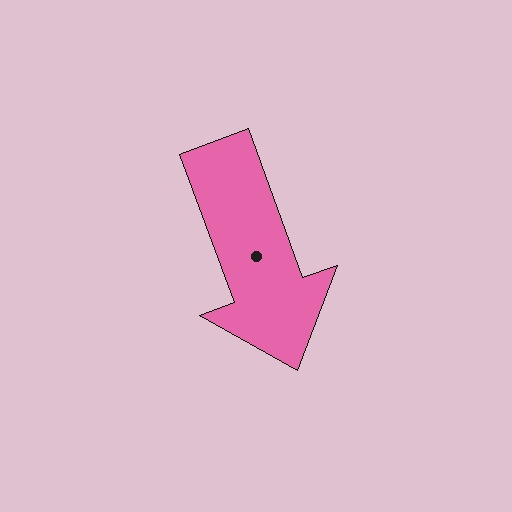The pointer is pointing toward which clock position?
Roughly 5 o'clock.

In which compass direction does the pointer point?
South.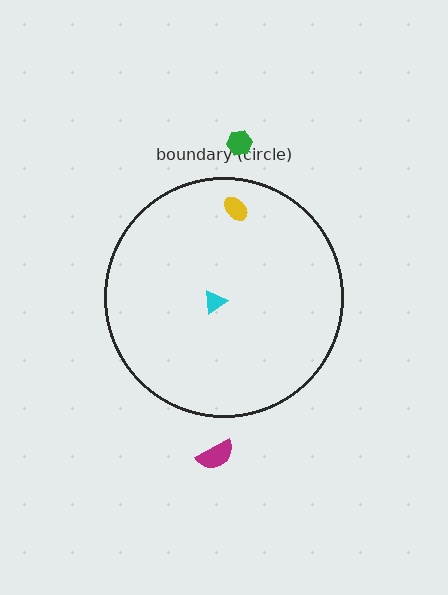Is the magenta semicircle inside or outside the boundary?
Outside.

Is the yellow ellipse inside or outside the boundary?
Inside.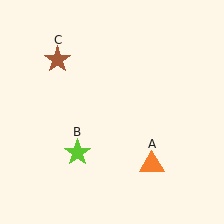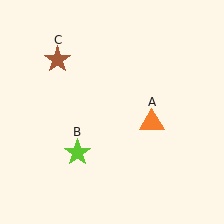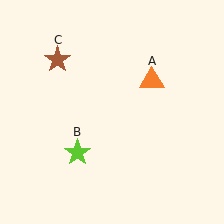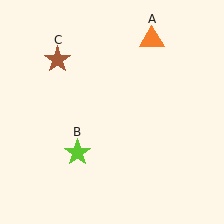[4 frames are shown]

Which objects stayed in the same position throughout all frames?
Lime star (object B) and brown star (object C) remained stationary.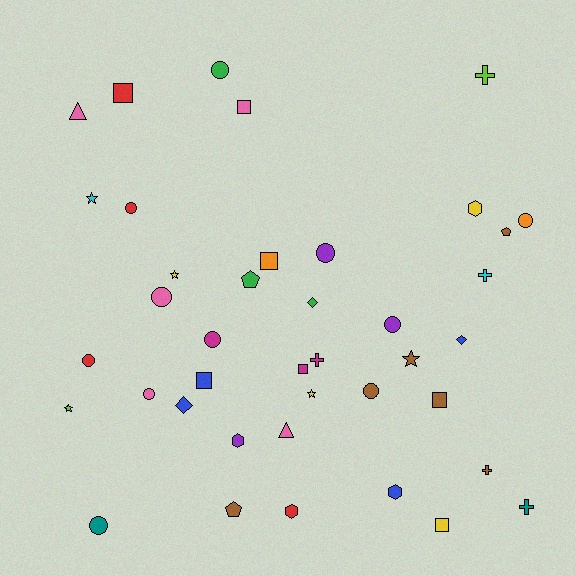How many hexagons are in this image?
There are 4 hexagons.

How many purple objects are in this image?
There are 3 purple objects.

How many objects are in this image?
There are 40 objects.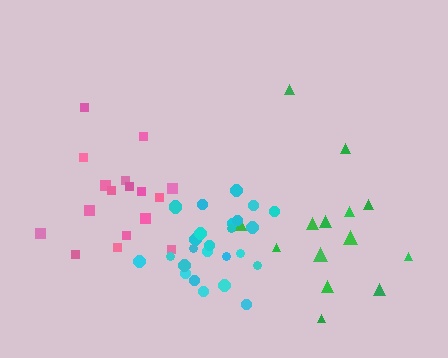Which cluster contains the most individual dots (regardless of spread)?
Cyan (26).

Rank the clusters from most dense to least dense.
cyan, pink, green.